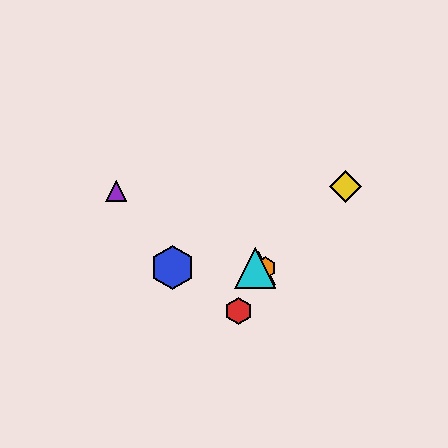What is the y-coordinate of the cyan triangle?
The cyan triangle is at y≈268.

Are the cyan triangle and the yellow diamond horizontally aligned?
No, the cyan triangle is at y≈268 and the yellow diamond is at y≈187.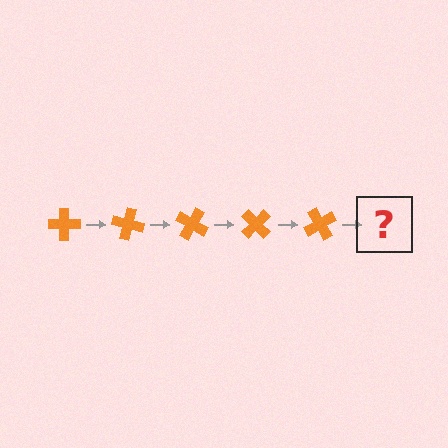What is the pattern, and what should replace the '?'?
The pattern is that the cross rotates 15 degrees each step. The '?' should be an orange cross rotated 75 degrees.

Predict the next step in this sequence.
The next step is an orange cross rotated 75 degrees.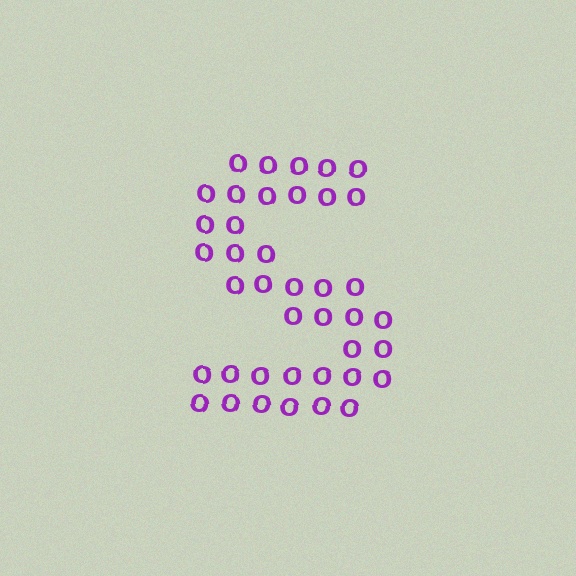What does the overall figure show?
The overall figure shows the letter S.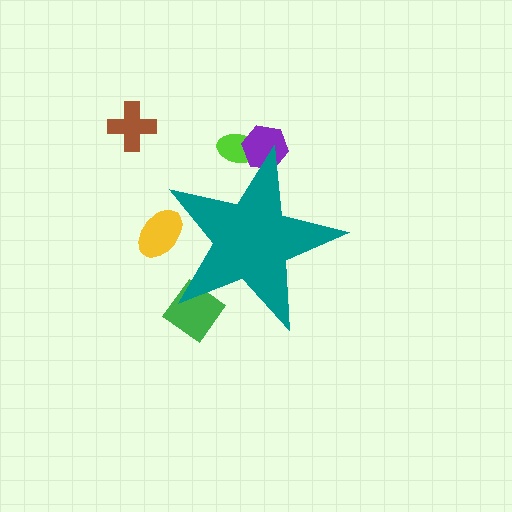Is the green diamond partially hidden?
Yes, the green diamond is partially hidden behind the teal star.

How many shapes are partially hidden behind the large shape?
4 shapes are partially hidden.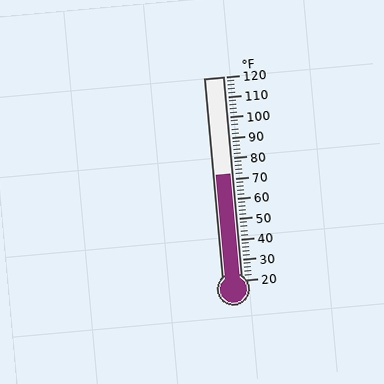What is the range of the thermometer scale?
The thermometer scale ranges from 20°F to 120°F.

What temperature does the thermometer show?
The thermometer shows approximately 72°F.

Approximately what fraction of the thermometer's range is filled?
The thermometer is filled to approximately 50% of its range.